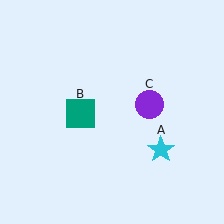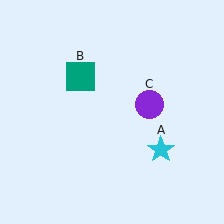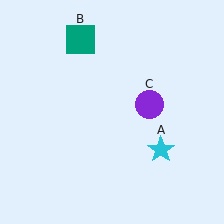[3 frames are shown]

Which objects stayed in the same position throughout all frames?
Cyan star (object A) and purple circle (object C) remained stationary.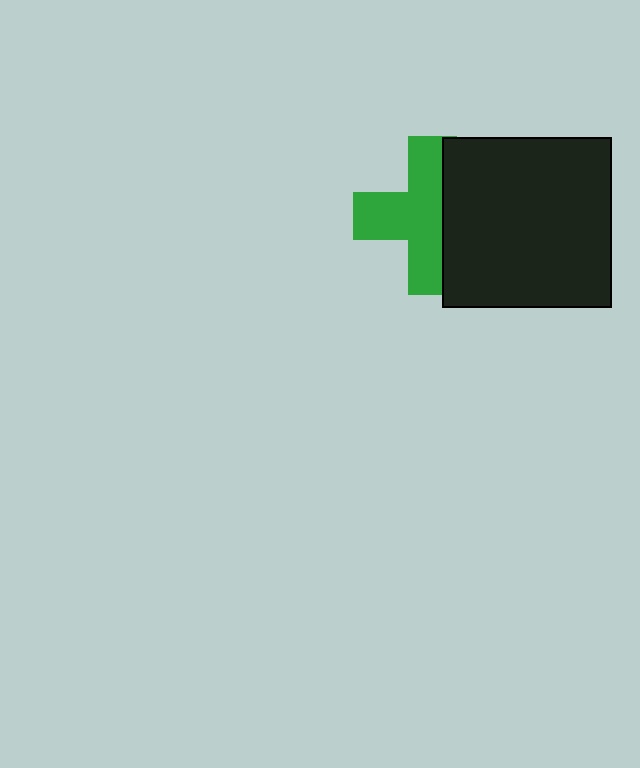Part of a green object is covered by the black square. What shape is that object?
It is a cross.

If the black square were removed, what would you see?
You would see the complete green cross.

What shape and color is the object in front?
The object in front is a black square.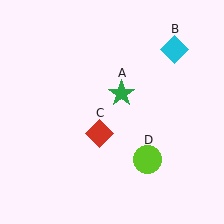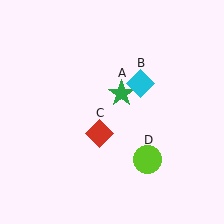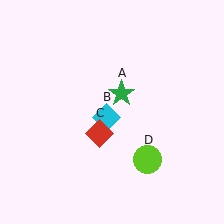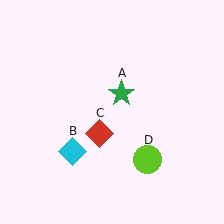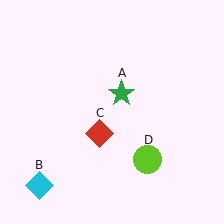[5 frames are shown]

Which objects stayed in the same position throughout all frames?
Green star (object A) and red diamond (object C) and lime circle (object D) remained stationary.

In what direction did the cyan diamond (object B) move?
The cyan diamond (object B) moved down and to the left.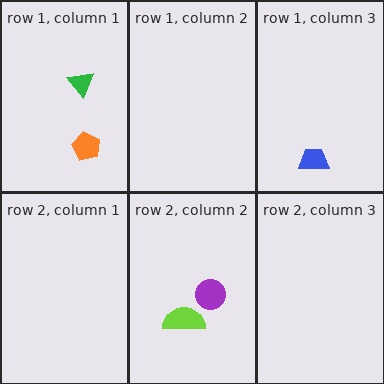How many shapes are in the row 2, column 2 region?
2.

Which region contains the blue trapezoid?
The row 1, column 3 region.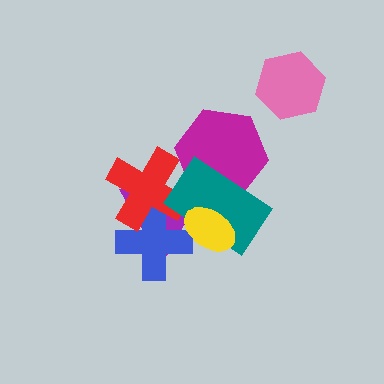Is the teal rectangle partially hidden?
Yes, it is partially covered by another shape.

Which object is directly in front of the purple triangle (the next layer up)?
The blue cross is directly in front of the purple triangle.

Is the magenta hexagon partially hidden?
Yes, it is partially covered by another shape.